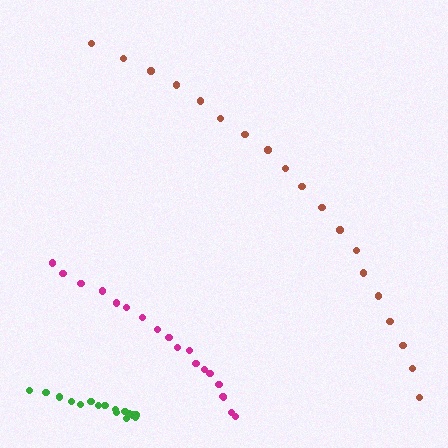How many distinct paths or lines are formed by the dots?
There are 3 distinct paths.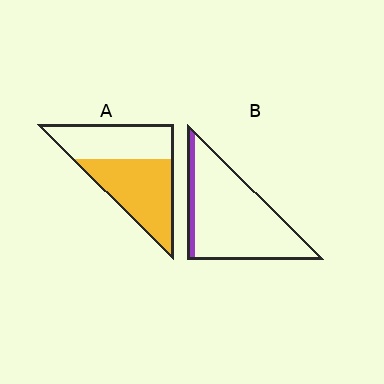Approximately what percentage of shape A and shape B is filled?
A is approximately 55% and B is approximately 10%.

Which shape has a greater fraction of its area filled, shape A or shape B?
Shape A.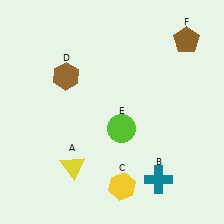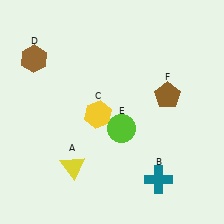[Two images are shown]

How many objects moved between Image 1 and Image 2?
3 objects moved between the two images.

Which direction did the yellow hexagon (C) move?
The yellow hexagon (C) moved up.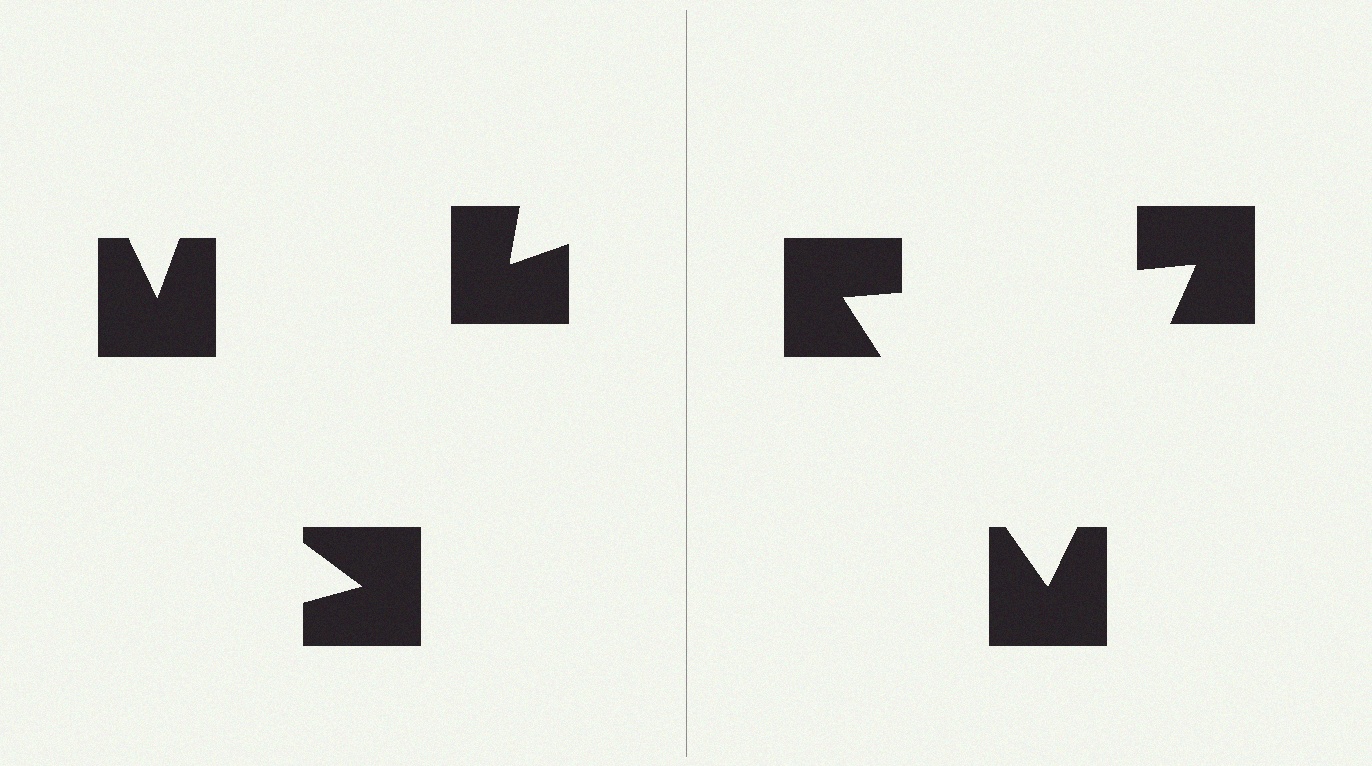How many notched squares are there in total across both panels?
6 — 3 on each side.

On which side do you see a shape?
An illusory triangle appears on the right side. On the left side the wedge cuts are rotated, so no coherent shape forms.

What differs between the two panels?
The notched squares are positioned identically on both sides; only the wedge orientations differ. On the right they align to a triangle; on the left they are misaligned.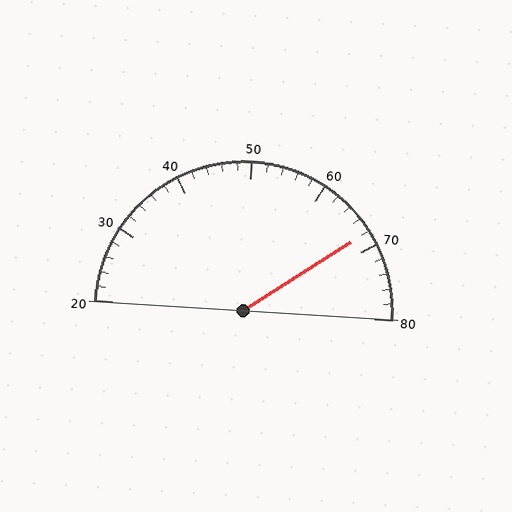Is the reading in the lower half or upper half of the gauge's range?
The reading is in the upper half of the range (20 to 80).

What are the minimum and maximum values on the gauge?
The gauge ranges from 20 to 80.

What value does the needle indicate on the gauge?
The needle indicates approximately 68.